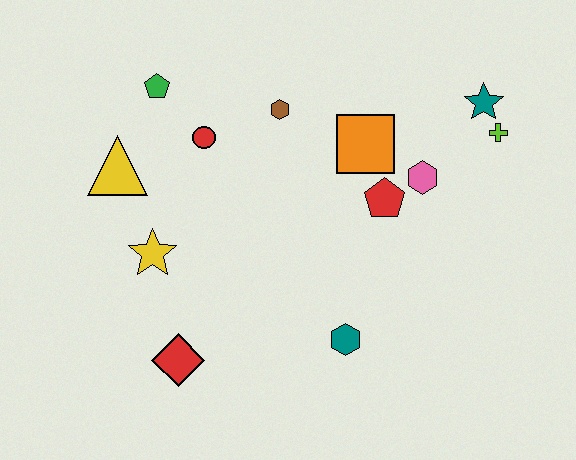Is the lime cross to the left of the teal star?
No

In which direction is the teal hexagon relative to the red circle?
The teal hexagon is below the red circle.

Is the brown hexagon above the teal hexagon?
Yes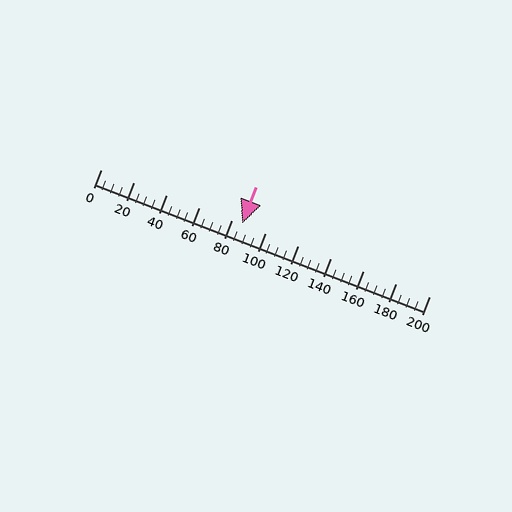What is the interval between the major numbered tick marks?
The major tick marks are spaced 20 units apart.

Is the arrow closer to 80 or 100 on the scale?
The arrow is closer to 80.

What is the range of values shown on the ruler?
The ruler shows values from 0 to 200.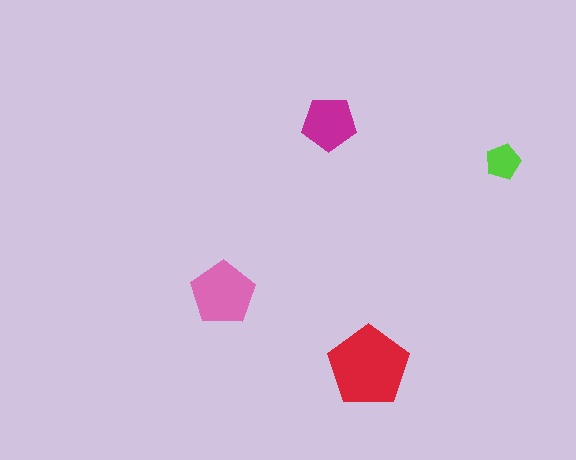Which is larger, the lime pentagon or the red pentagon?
The red one.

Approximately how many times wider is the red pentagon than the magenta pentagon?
About 1.5 times wider.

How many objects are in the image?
There are 4 objects in the image.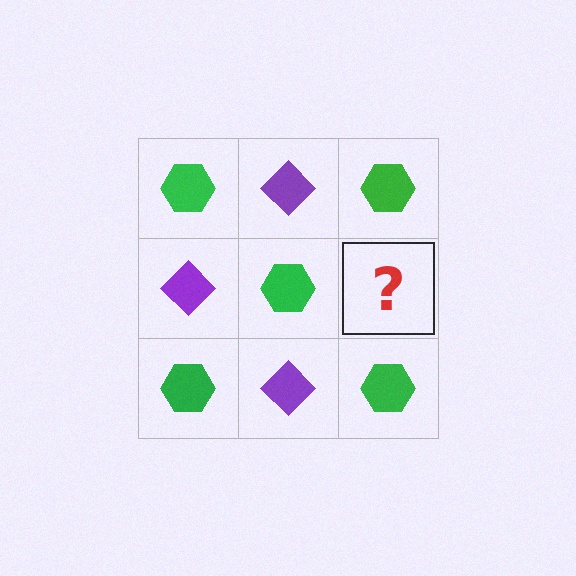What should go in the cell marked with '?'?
The missing cell should contain a purple diamond.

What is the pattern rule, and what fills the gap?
The rule is that it alternates green hexagon and purple diamond in a checkerboard pattern. The gap should be filled with a purple diamond.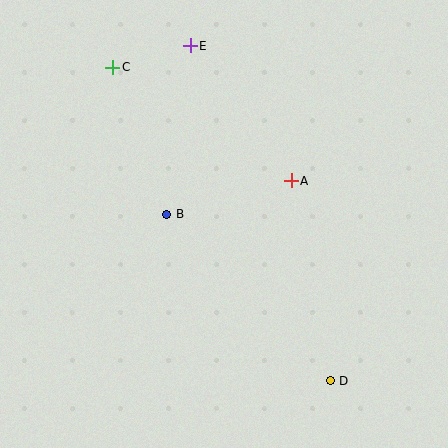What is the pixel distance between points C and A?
The distance between C and A is 212 pixels.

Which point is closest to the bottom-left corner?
Point B is closest to the bottom-left corner.